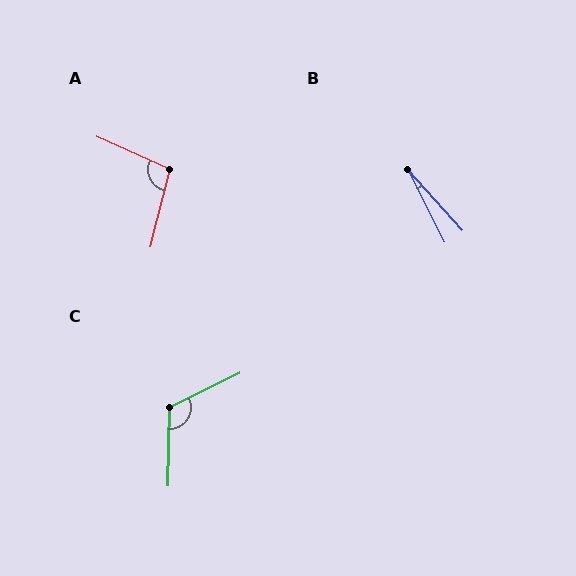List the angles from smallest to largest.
B (15°), A (100°), C (117°).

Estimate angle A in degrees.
Approximately 100 degrees.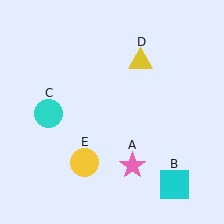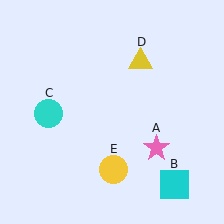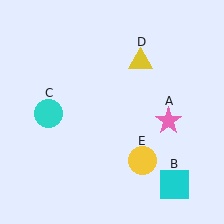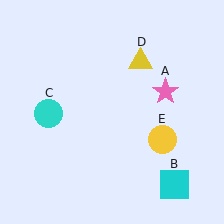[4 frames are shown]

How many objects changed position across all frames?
2 objects changed position: pink star (object A), yellow circle (object E).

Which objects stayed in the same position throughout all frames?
Cyan square (object B) and cyan circle (object C) and yellow triangle (object D) remained stationary.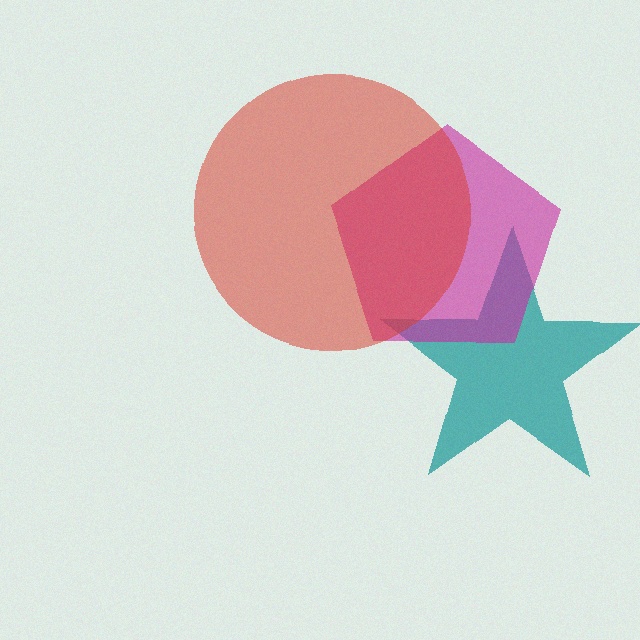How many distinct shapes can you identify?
There are 3 distinct shapes: a teal star, a magenta pentagon, a red circle.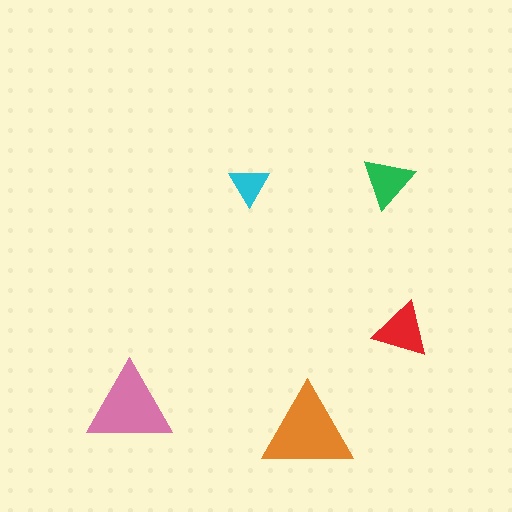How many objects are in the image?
There are 5 objects in the image.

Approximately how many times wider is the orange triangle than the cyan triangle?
About 2.5 times wider.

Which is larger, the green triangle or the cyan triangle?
The green one.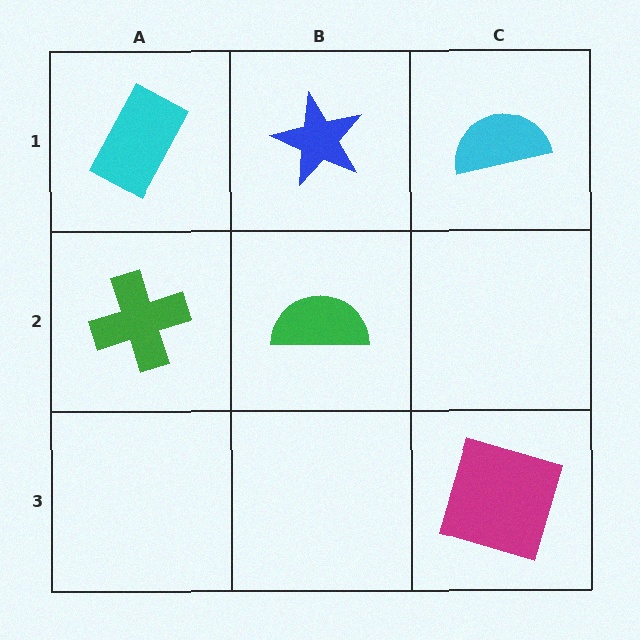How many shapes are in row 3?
1 shape.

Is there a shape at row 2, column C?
No, that cell is empty.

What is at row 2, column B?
A green semicircle.